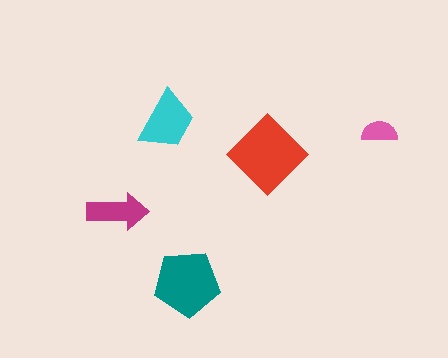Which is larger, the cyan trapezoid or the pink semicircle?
The cyan trapezoid.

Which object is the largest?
The red diamond.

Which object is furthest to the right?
The pink semicircle is rightmost.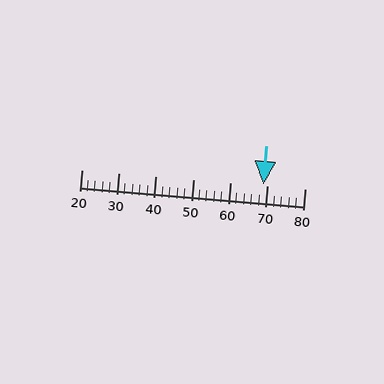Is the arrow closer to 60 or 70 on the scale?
The arrow is closer to 70.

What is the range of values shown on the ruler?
The ruler shows values from 20 to 80.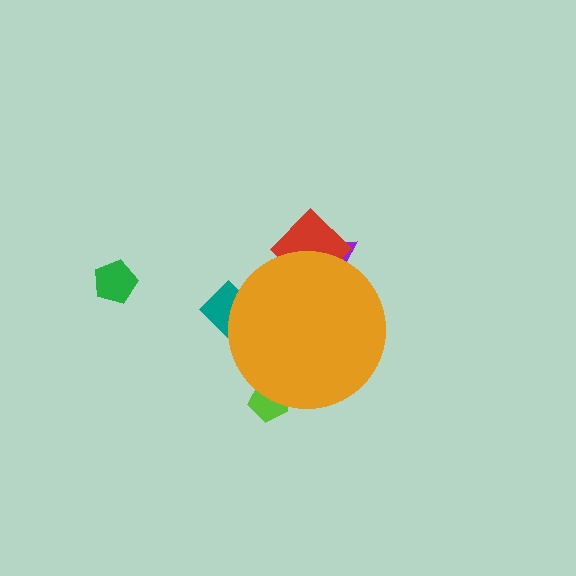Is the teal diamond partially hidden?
Yes, the teal diamond is partially hidden behind the orange circle.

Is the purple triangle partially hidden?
Yes, the purple triangle is partially hidden behind the orange circle.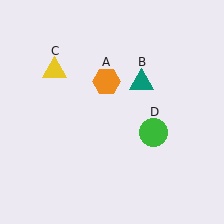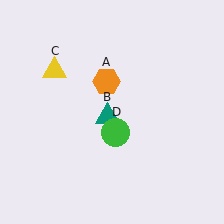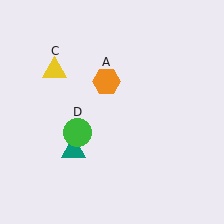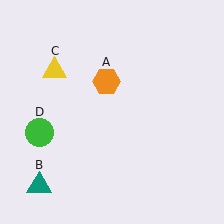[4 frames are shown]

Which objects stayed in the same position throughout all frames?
Orange hexagon (object A) and yellow triangle (object C) remained stationary.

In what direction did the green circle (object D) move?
The green circle (object D) moved left.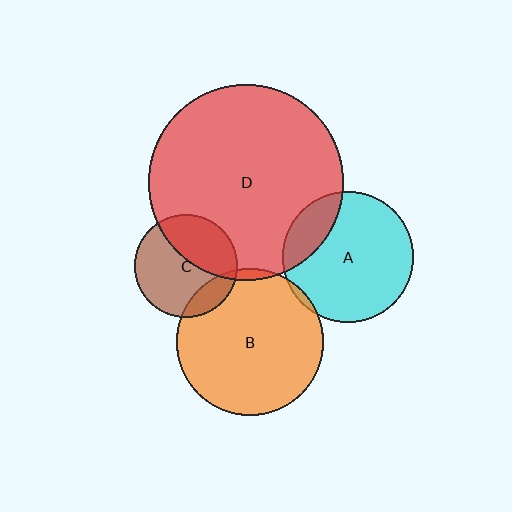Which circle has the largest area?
Circle D (red).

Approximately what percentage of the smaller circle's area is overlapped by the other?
Approximately 5%.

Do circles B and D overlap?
Yes.